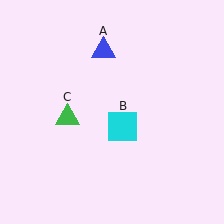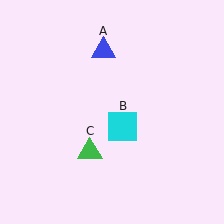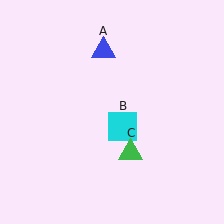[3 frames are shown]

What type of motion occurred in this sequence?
The green triangle (object C) rotated counterclockwise around the center of the scene.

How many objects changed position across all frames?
1 object changed position: green triangle (object C).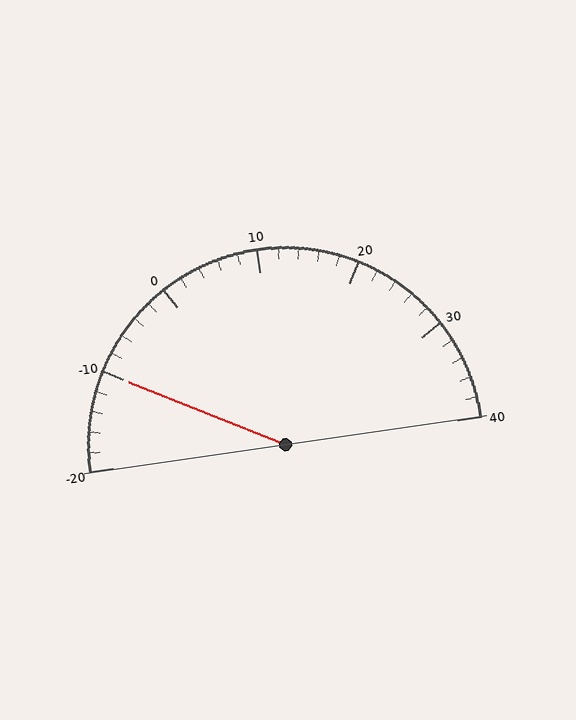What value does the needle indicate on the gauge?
The needle indicates approximately -10.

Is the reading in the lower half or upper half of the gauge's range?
The reading is in the lower half of the range (-20 to 40).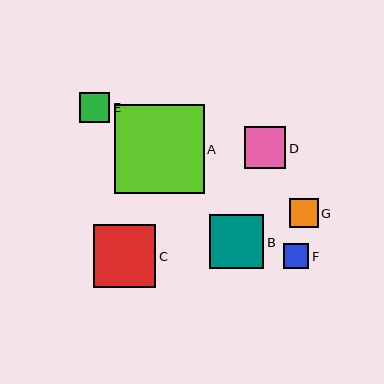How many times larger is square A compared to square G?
Square A is approximately 3.1 times the size of square G.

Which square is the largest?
Square A is the largest with a size of approximately 89 pixels.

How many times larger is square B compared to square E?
Square B is approximately 1.8 times the size of square E.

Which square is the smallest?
Square F is the smallest with a size of approximately 25 pixels.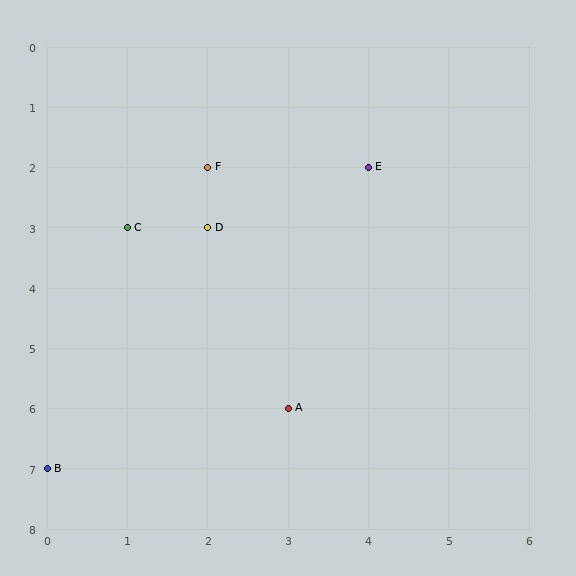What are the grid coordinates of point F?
Point F is at grid coordinates (2, 2).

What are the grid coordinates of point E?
Point E is at grid coordinates (4, 2).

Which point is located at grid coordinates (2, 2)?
Point F is at (2, 2).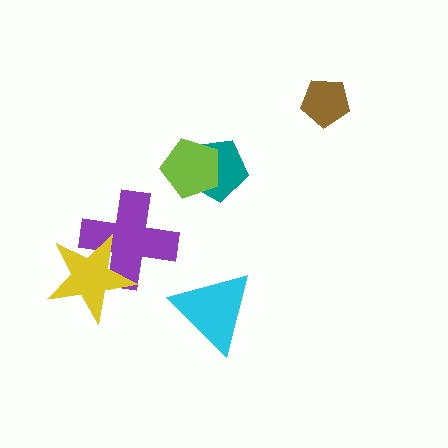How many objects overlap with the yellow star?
1 object overlaps with the yellow star.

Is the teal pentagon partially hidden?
Yes, it is partially covered by another shape.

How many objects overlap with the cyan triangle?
0 objects overlap with the cyan triangle.